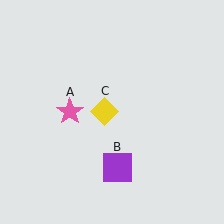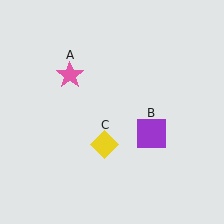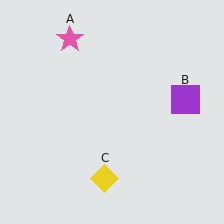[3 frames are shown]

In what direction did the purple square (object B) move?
The purple square (object B) moved up and to the right.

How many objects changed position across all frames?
3 objects changed position: pink star (object A), purple square (object B), yellow diamond (object C).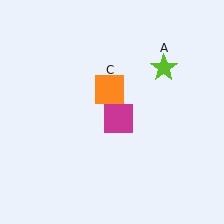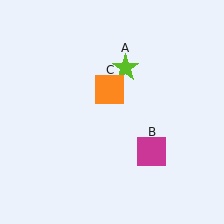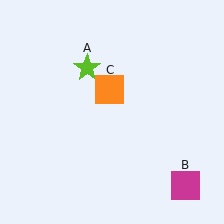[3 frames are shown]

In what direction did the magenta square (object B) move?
The magenta square (object B) moved down and to the right.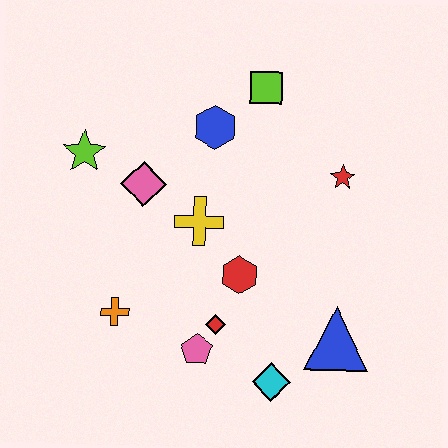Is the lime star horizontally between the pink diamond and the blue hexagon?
No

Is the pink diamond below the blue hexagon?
Yes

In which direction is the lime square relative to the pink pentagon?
The lime square is above the pink pentagon.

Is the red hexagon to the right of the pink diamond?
Yes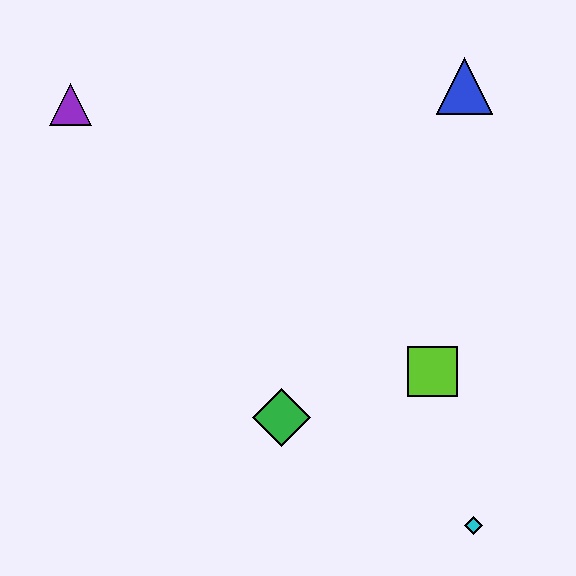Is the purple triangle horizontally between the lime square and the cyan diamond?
No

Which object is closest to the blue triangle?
The lime square is closest to the blue triangle.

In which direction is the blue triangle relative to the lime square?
The blue triangle is above the lime square.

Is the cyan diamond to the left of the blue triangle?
No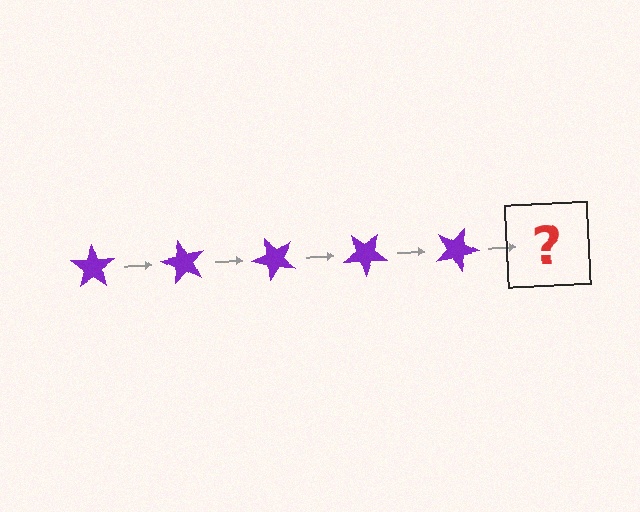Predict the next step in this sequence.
The next step is a purple star rotated 300 degrees.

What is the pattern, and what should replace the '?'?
The pattern is that the star rotates 60 degrees each step. The '?' should be a purple star rotated 300 degrees.